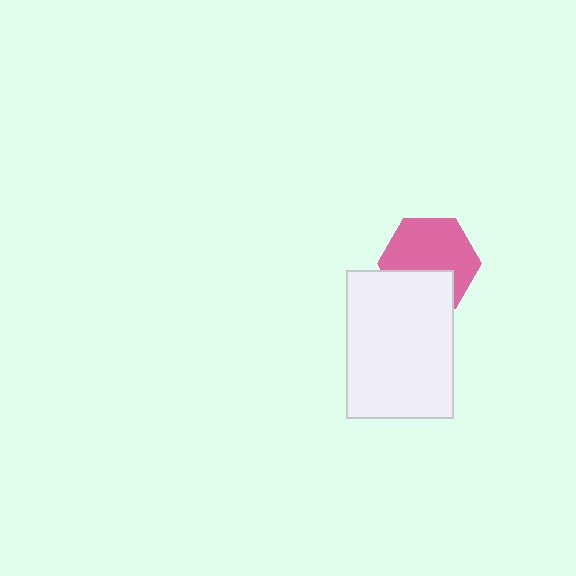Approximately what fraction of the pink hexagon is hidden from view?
Roughly 34% of the pink hexagon is hidden behind the white rectangle.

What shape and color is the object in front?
The object in front is a white rectangle.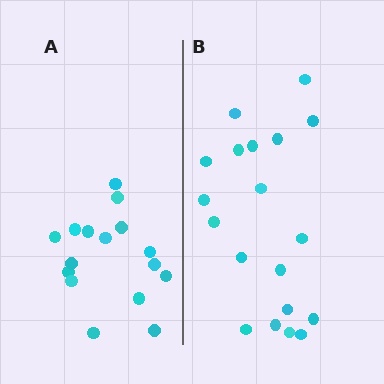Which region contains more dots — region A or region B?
Region B (the right region) has more dots.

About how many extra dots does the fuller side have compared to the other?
Region B has just a few more — roughly 2 or 3 more dots than region A.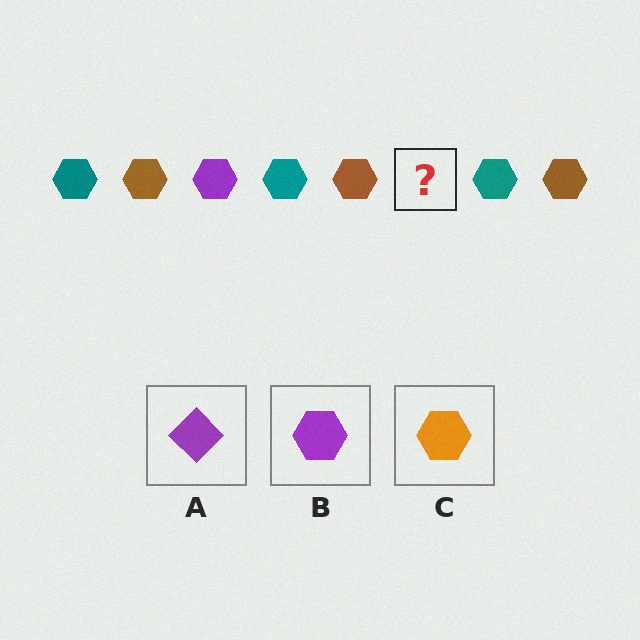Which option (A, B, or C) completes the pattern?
B.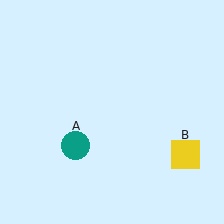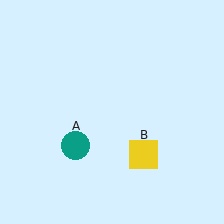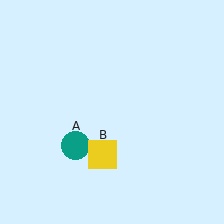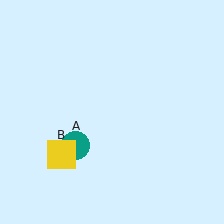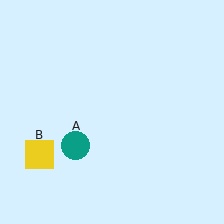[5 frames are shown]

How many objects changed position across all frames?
1 object changed position: yellow square (object B).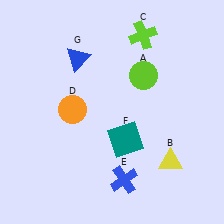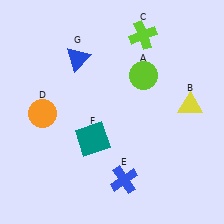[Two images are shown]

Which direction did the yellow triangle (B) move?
The yellow triangle (B) moved up.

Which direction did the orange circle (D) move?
The orange circle (D) moved left.